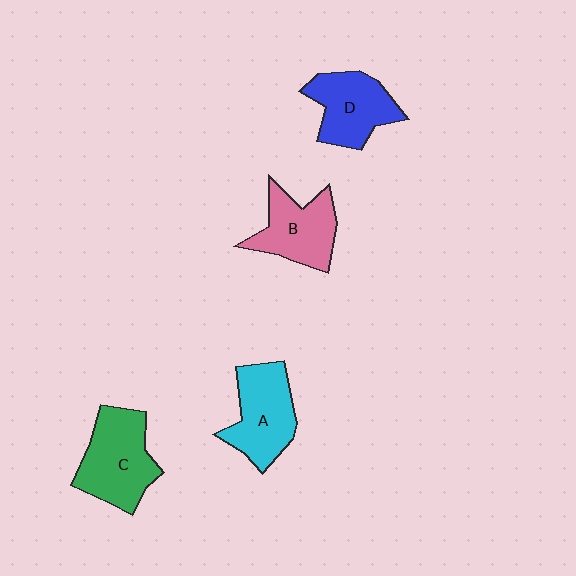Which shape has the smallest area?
Shape B (pink).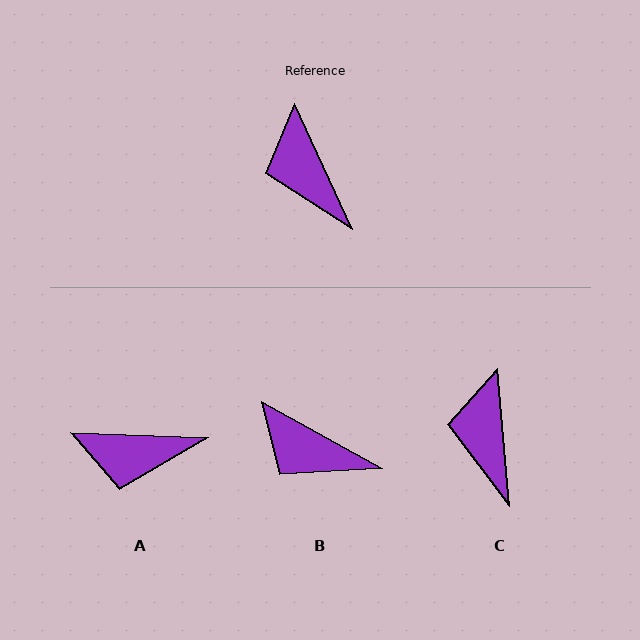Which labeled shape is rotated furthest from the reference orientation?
A, about 63 degrees away.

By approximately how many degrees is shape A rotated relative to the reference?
Approximately 63 degrees counter-clockwise.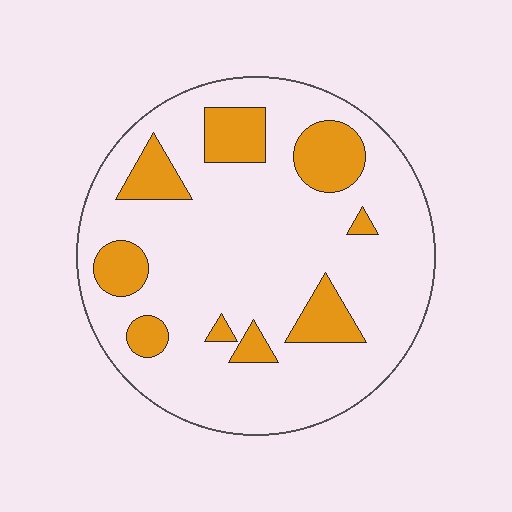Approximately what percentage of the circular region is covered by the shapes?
Approximately 20%.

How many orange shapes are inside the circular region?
9.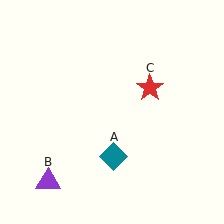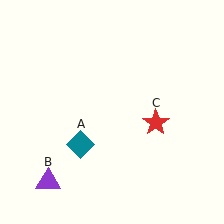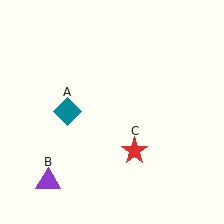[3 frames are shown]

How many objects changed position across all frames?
2 objects changed position: teal diamond (object A), red star (object C).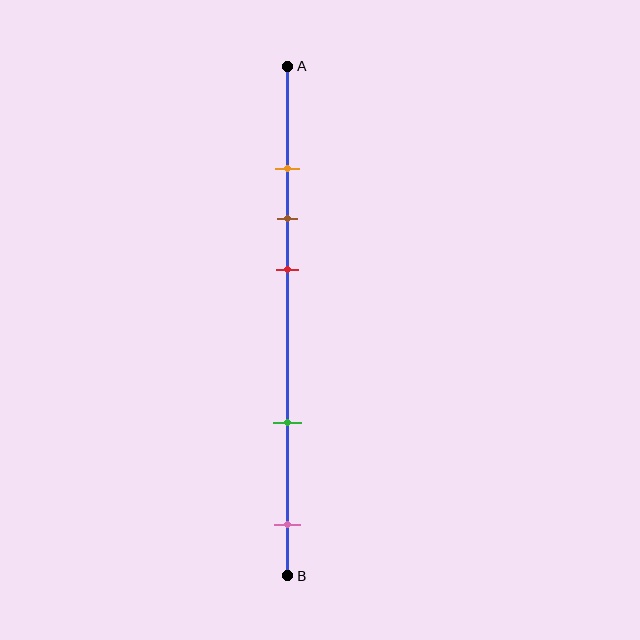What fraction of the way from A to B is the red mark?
The red mark is approximately 40% (0.4) of the way from A to B.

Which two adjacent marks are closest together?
The orange and brown marks are the closest adjacent pair.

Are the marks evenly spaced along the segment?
No, the marks are not evenly spaced.